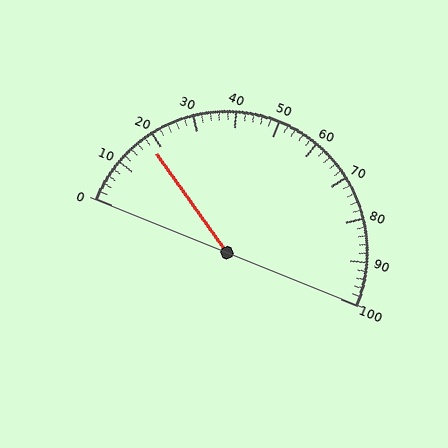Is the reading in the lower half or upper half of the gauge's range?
The reading is in the lower half of the range (0 to 100).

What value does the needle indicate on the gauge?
The needle indicates approximately 18.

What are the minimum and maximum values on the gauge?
The gauge ranges from 0 to 100.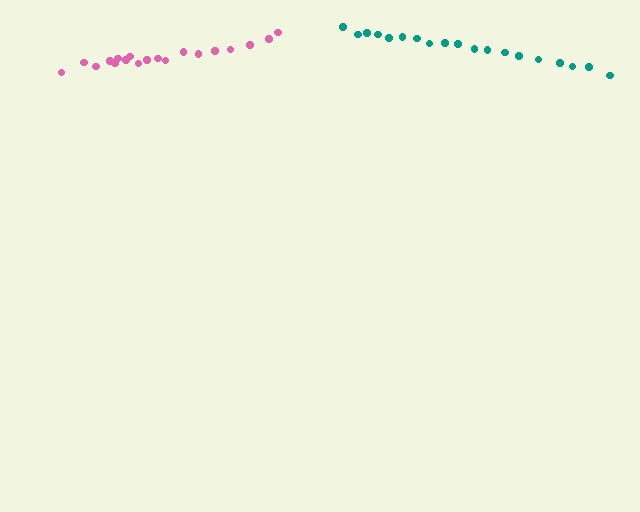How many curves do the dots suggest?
There are 2 distinct paths.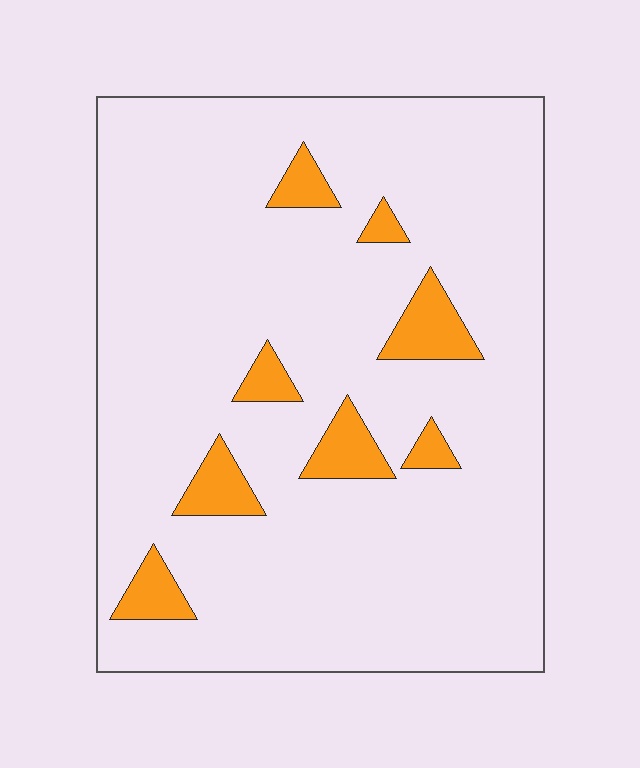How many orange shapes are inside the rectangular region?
8.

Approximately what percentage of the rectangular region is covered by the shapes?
Approximately 10%.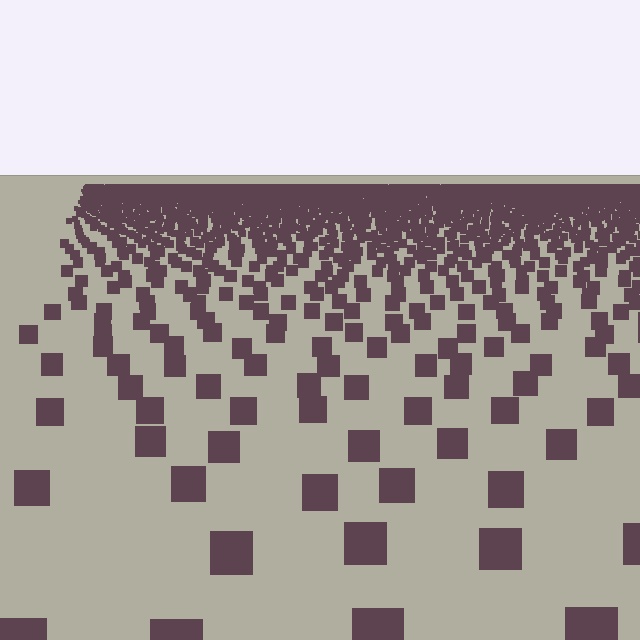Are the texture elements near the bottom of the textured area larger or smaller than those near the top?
Larger. Near the bottom, elements are closer to the viewer and appear at a bigger on-screen size.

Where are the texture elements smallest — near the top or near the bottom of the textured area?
Near the top.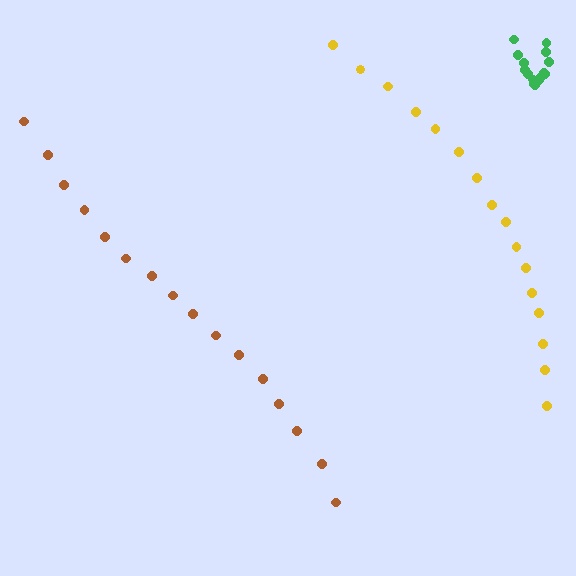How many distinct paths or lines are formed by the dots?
There are 3 distinct paths.